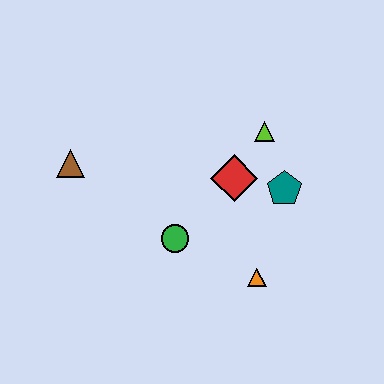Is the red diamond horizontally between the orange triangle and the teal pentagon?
No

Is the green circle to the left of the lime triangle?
Yes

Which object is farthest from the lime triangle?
The brown triangle is farthest from the lime triangle.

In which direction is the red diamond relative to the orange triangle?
The red diamond is above the orange triangle.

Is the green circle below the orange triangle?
No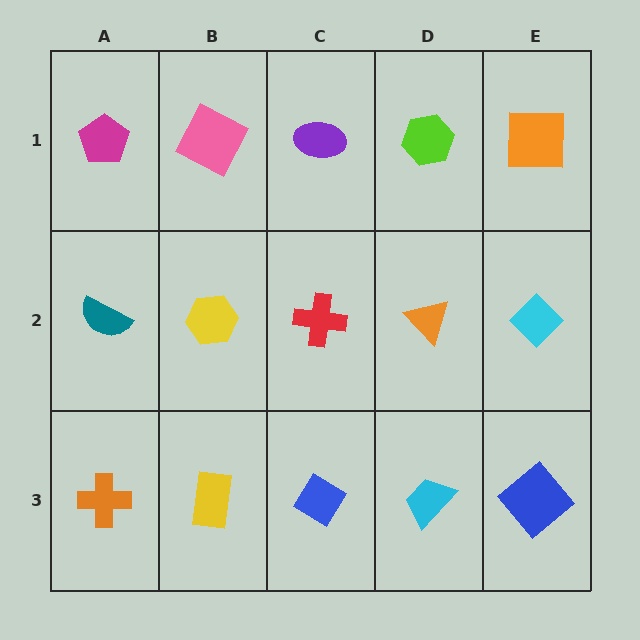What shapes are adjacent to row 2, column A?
A magenta pentagon (row 1, column A), an orange cross (row 3, column A), a yellow hexagon (row 2, column B).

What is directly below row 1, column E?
A cyan diamond.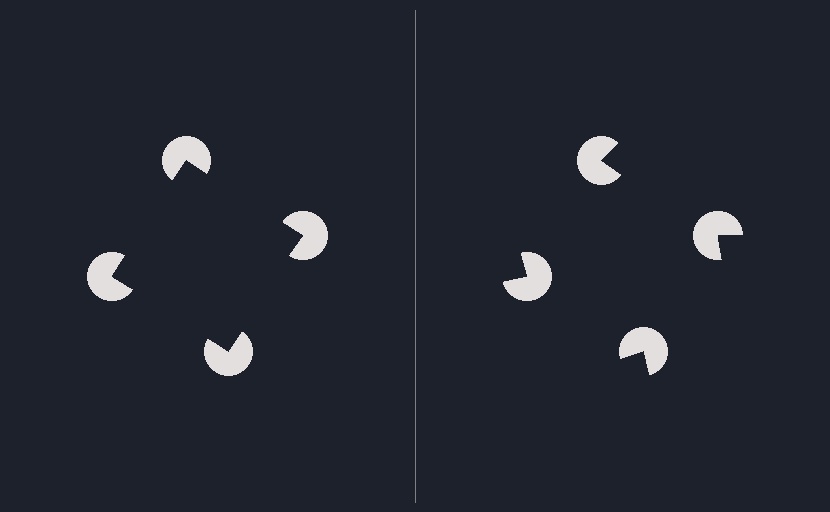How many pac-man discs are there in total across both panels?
8 — 4 on each side.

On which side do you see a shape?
An illusory square appears on the left side. On the right side the wedge cuts are rotated, so no coherent shape forms.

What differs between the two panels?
The pac-man discs are positioned identically on both sides; only the wedge orientations differ. On the left they align to a square; on the right they are misaligned.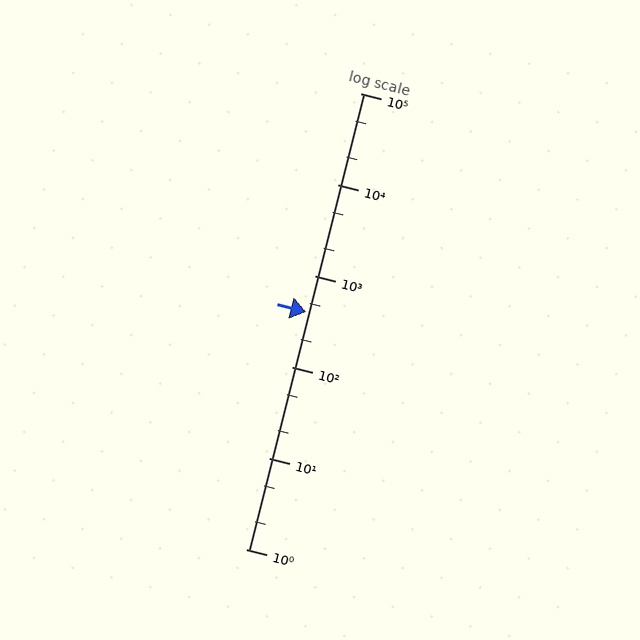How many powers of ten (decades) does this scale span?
The scale spans 5 decades, from 1 to 100000.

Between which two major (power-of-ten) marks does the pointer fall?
The pointer is between 100 and 1000.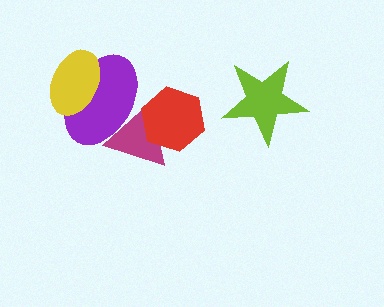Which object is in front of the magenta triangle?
The red hexagon is in front of the magenta triangle.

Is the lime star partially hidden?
No, no other shape covers it.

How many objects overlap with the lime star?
0 objects overlap with the lime star.